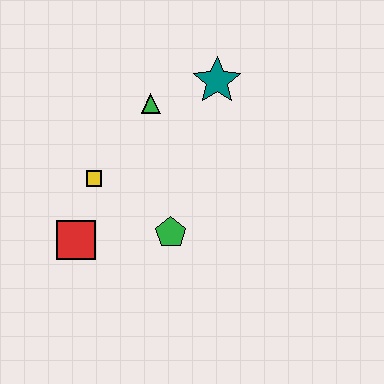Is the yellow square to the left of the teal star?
Yes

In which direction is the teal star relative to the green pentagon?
The teal star is above the green pentagon.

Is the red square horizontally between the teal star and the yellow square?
No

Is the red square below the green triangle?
Yes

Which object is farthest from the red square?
The teal star is farthest from the red square.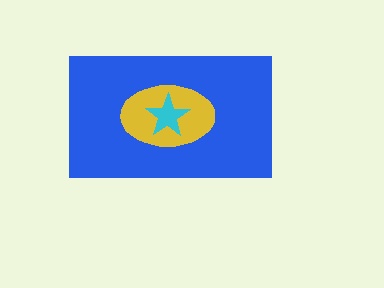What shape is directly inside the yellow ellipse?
The cyan star.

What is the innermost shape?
The cyan star.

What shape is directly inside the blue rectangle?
The yellow ellipse.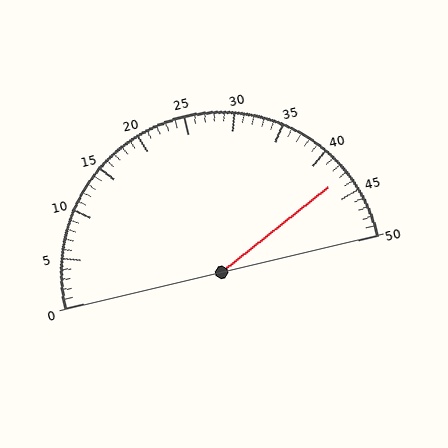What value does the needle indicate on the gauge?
The needle indicates approximately 43.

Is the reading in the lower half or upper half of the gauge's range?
The reading is in the upper half of the range (0 to 50).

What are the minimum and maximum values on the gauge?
The gauge ranges from 0 to 50.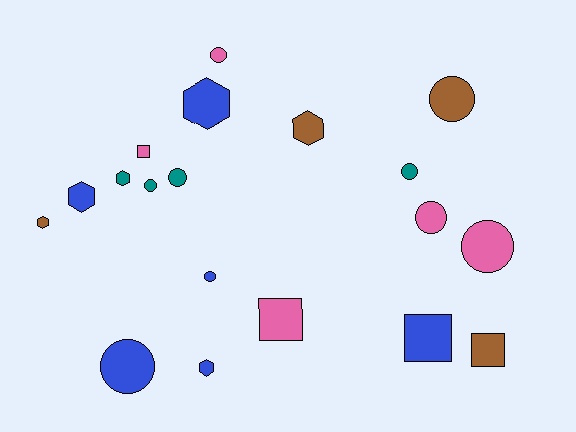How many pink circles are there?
There are 3 pink circles.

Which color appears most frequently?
Blue, with 6 objects.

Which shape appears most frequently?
Circle, with 9 objects.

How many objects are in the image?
There are 19 objects.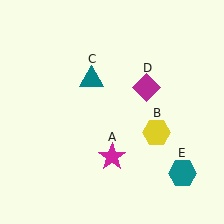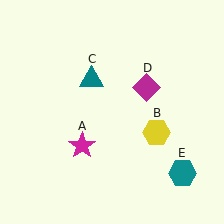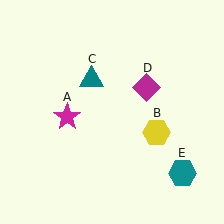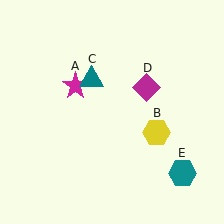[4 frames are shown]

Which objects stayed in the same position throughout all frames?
Yellow hexagon (object B) and teal triangle (object C) and magenta diamond (object D) and teal hexagon (object E) remained stationary.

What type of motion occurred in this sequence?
The magenta star (object A) rotated clockwise around the center of the scene.